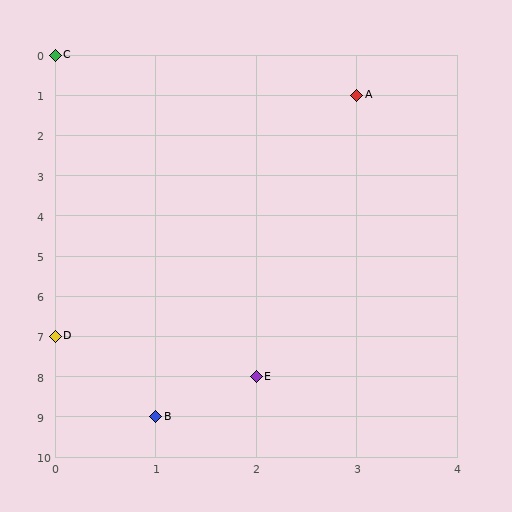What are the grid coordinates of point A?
Point A is at grid coordinates (3, 1).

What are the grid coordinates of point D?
Point D is at grid coordinates (0, 7).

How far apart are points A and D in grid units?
Points A and D are 3 columns and 6 rows apart (about 6.7 grid units diagonally).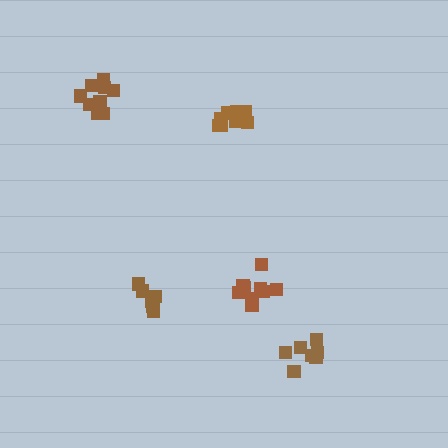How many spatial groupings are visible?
There are 5 spatial groupings.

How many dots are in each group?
Group 1: 9 dots, Group 2: 7 dots, Group 3: 9 dots, Group 4: 7 dots, Group 5: 9 dots (41 total).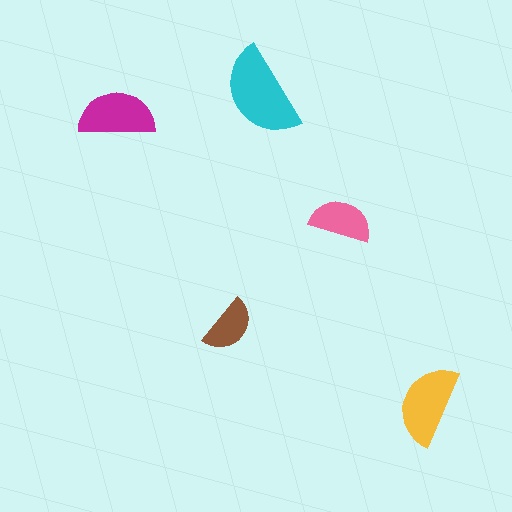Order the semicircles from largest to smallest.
the cyan one, the yellow one, the magenta one, the pink one, the brown one.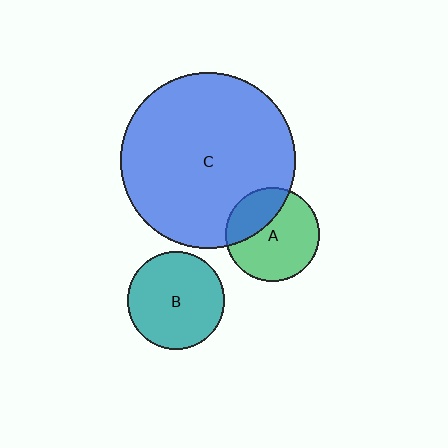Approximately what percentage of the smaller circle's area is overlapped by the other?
Approximately 30%.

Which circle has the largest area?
Circle C (blue).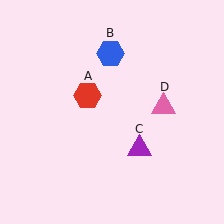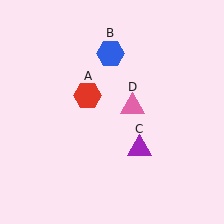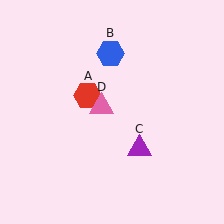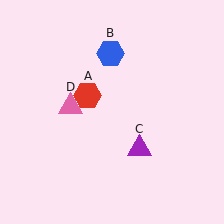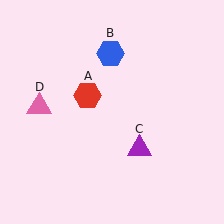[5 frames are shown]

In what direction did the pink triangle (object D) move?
The pink triangle (object D) moved left.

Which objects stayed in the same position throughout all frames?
Red hexagon (object A) and blue hexagon (object B) and purple triangle (object C) remained stationary.